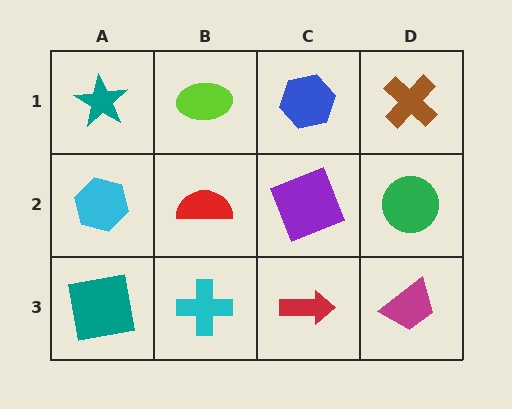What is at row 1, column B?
A lime ellipse.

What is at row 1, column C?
A blue hexagon.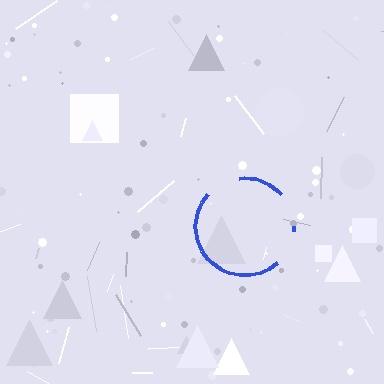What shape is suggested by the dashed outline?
The dashed outline suggests a circle.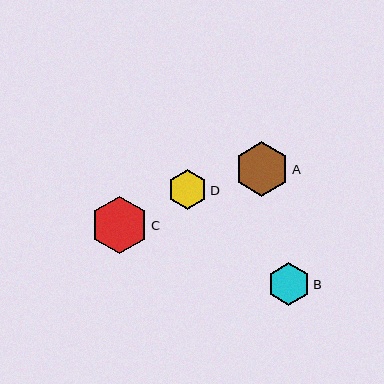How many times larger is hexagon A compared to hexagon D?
Hexagon A is approximately 1.4 times the size of hexagon D.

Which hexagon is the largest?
Hexagon C is the largest with a size of approximately 57 pixels.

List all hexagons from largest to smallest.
From largest to smallest: C, A, B, D.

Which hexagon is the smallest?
Hexagon D is the smallest with a size of approximately 40 pixels.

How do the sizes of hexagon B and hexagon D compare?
Hexagon B and hexagon D are approximately the same size.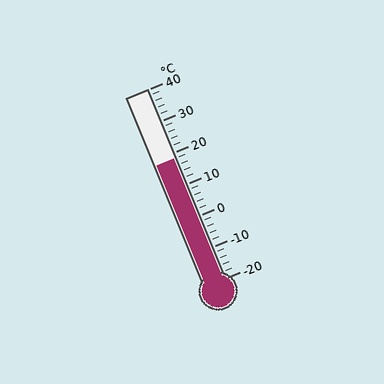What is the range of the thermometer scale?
The thermometer scale ranges from -20°C to 40°C.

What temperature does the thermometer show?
The thermometer shows approximately 18°C.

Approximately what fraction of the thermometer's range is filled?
The thermometer is filled to approximately 65% of its range.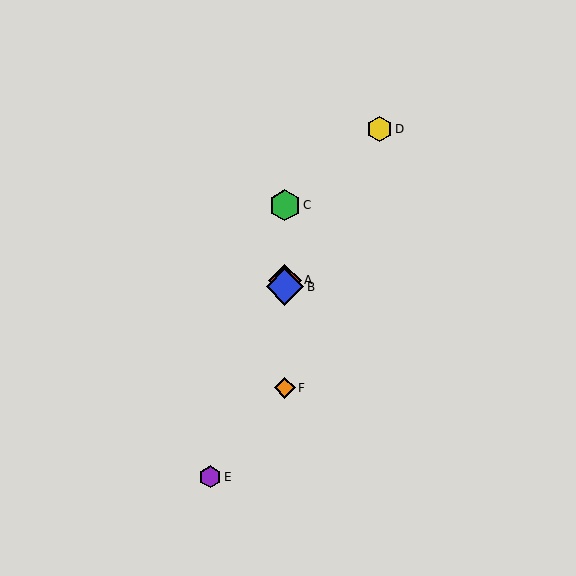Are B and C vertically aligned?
Yes, both are at x≈285.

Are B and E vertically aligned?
No, B is at x≈285 and E is at x≈210.